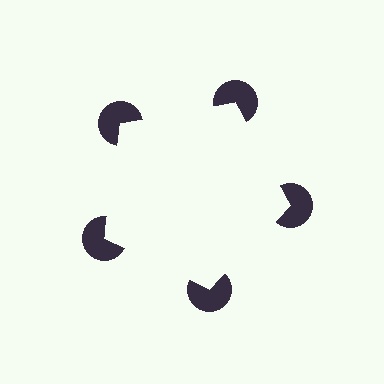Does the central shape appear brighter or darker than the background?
It typically appears slightly brighter than the background, even though no actual brightness change is drawn.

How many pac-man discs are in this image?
There are 5 — one at each vertex of the illusory pentagon.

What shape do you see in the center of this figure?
An illusory pentagon — its edges are inferred from the aligned wedge cuts in the pac-man discs, not physically drawn.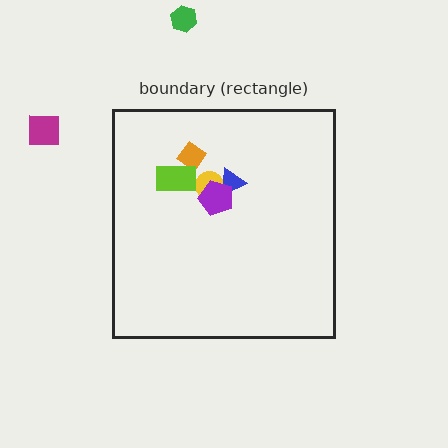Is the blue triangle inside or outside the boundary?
Inside.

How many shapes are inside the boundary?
5 inside, 2 outside.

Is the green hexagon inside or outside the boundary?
Outside.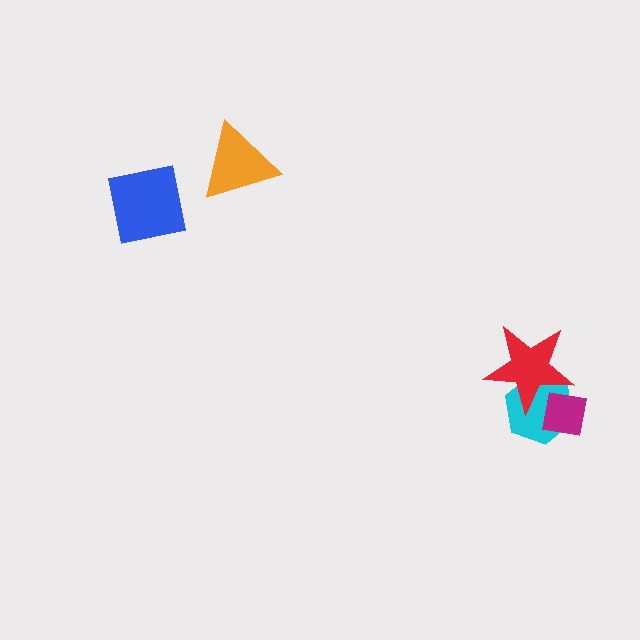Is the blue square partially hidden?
No, no other shape covers it.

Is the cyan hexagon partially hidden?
Yes, it is partially covered by another shape.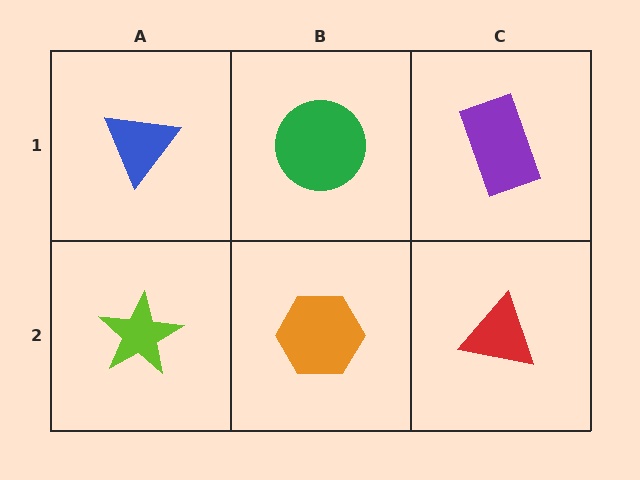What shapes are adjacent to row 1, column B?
An orange hexagon (row 2, column B), a blue triangle (row 1, column A), a purple rectangle (row 1, column C).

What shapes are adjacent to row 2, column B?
A green circle (row 1, column B), a lime star (row 2, column A), a red triangle (row 2, column C).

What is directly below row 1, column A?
A lime star.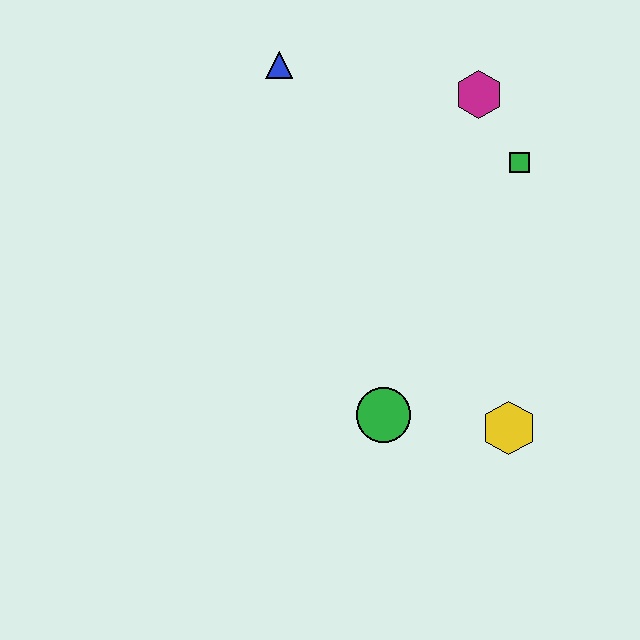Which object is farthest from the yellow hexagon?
The blue triangle is farthest from the yellow hexagon.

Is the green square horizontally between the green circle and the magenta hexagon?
No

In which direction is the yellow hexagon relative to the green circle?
The yellow hexagon is to the right of the green circle.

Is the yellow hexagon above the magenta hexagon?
No